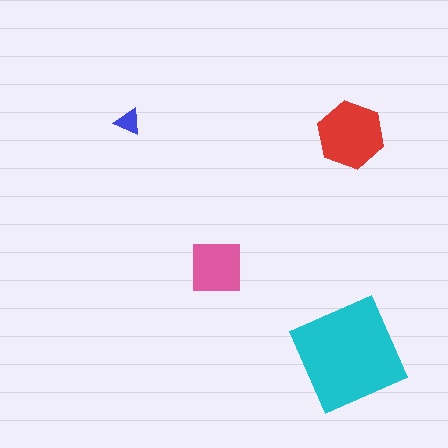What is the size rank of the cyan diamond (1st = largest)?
1st.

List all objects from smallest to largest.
The blue triangle, the pink square, the red hexagon, the cyan diamond.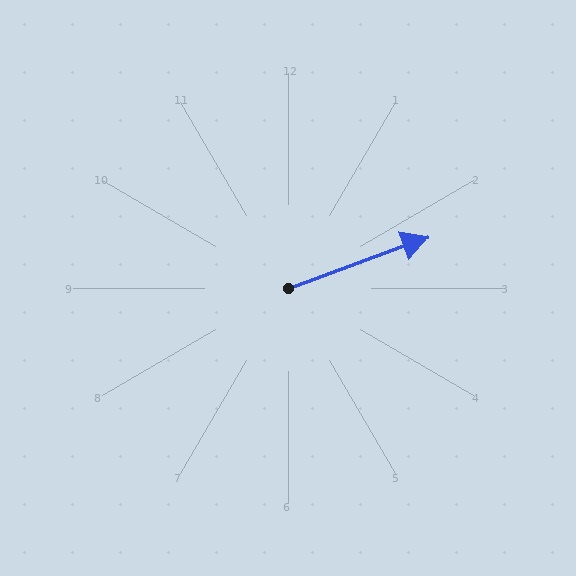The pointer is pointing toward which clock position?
Roughly 2 o'clock.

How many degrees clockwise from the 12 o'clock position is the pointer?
Approximately 70 degrees.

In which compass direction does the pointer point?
East.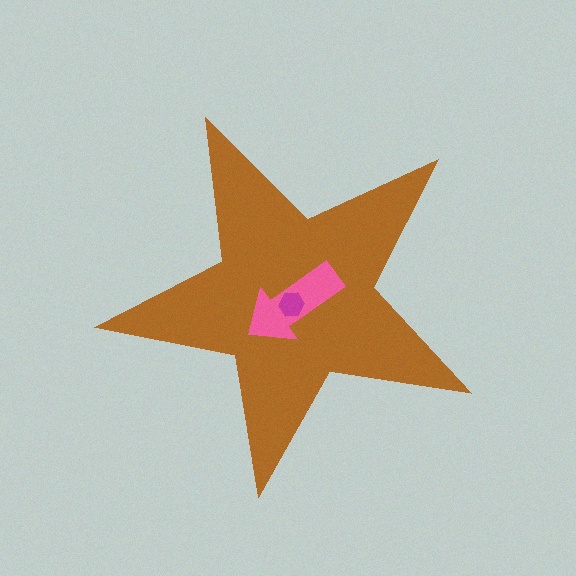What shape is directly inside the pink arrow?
The magenta hexagon.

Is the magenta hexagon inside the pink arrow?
Yes.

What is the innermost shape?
The magenta hexagon.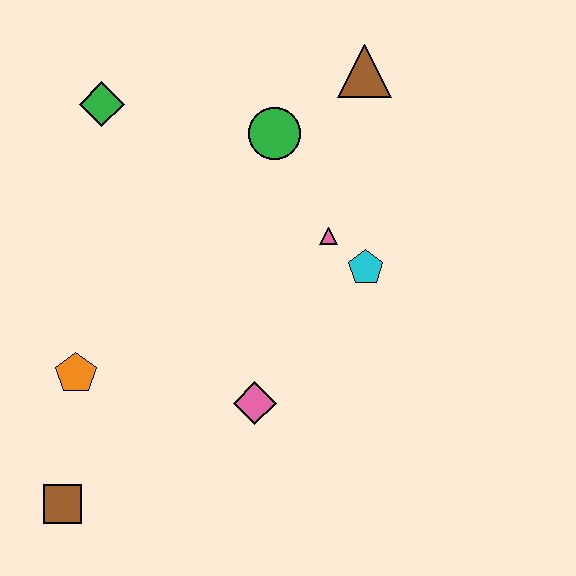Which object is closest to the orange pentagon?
The brown square is closest to the orange pentagon.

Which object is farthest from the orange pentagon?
The brown triangle is farthest from the orange pentagon.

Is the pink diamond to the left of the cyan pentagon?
Yes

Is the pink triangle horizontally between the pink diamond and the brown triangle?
Yes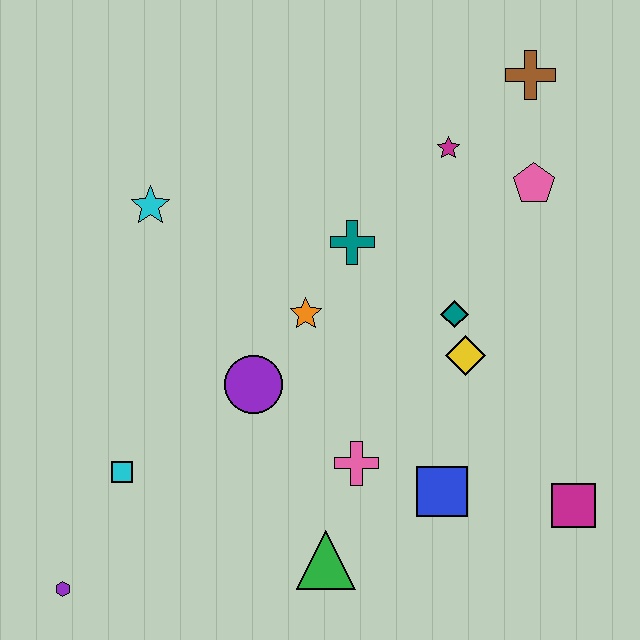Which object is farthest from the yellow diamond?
The purple hexagon is farthest from the yellow diamond.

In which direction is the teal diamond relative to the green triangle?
The teal diamond is above the green triangle.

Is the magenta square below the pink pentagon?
Yes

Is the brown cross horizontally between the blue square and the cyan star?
No